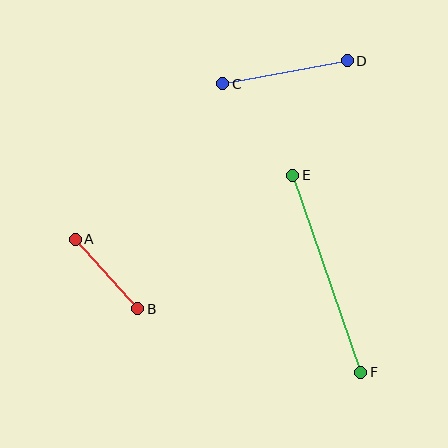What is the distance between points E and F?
The distance is approximately 208 pixels.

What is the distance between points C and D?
The distance is approximately 127 pixels.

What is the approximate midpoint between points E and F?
The midpoint is at approximately (327, 274) pixels.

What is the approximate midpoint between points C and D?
The midpoint is at approximately (285, 72) pixels.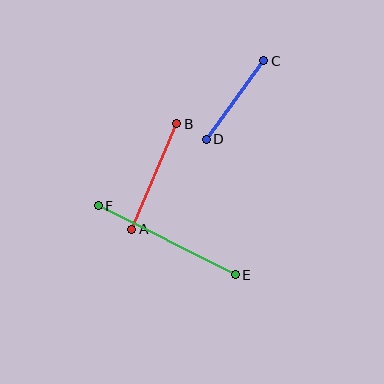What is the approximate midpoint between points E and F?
The midpoint is at approximately (167, 240) pixels.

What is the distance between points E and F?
The distance is approximately 153 pixels.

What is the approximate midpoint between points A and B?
The midpoint is at approximately (154, 176) pixels.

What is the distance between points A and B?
The distance is approximately 115 pixels.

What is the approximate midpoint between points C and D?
The midpoint is at approximately (235, 100) pixels.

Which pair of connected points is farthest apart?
Points E and F are farthest apart.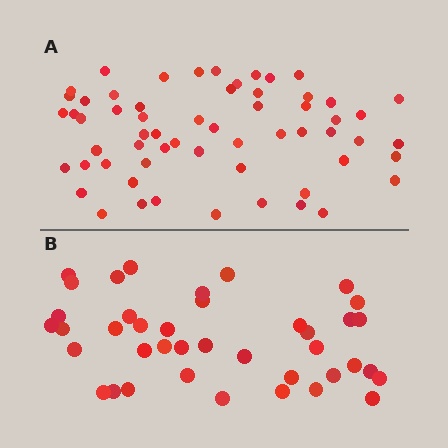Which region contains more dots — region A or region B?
Region A (the top region) has more dots.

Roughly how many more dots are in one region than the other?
Region A has approximately 20 more dots than region B.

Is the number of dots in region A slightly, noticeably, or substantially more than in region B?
Region A has substantially more. The ratio is roughly 1.5 to 1.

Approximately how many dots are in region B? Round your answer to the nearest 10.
About 40 dots.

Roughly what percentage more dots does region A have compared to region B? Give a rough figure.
About 50% more.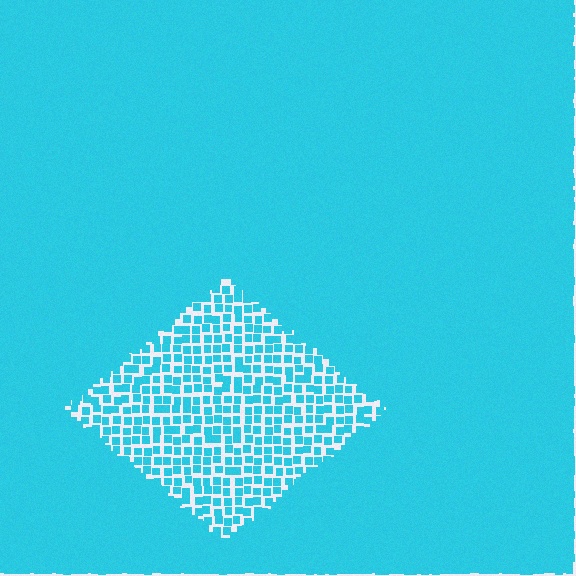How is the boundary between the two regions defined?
The boundary is defined by a change in element density (approximately 3.1x ratio). All elements are the same color, size, and shape.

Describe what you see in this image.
The image contains small cyan elements arranged at two different densities. A diamond-shaped region is visible where the elements are less densely packed than the surrounding area.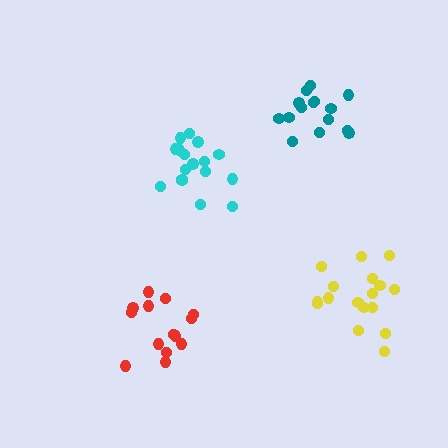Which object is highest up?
The teal cluster is topmost.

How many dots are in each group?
Group 1: 17 dots, Group 2: 15 dots, Group 3: 14 dots, Group 4: 17 dots (63 total).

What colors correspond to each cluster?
The clusters are colored: cyan, teal, red, yellow.